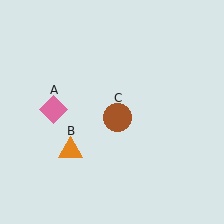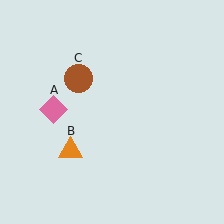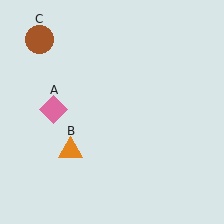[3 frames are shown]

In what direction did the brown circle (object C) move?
The brown circle (object C) moved up and to the left.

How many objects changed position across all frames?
1 object changed position: brown circle (object C).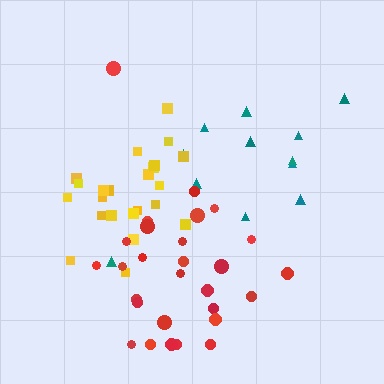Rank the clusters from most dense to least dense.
yellow, red, teal.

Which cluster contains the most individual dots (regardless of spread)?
Red (28).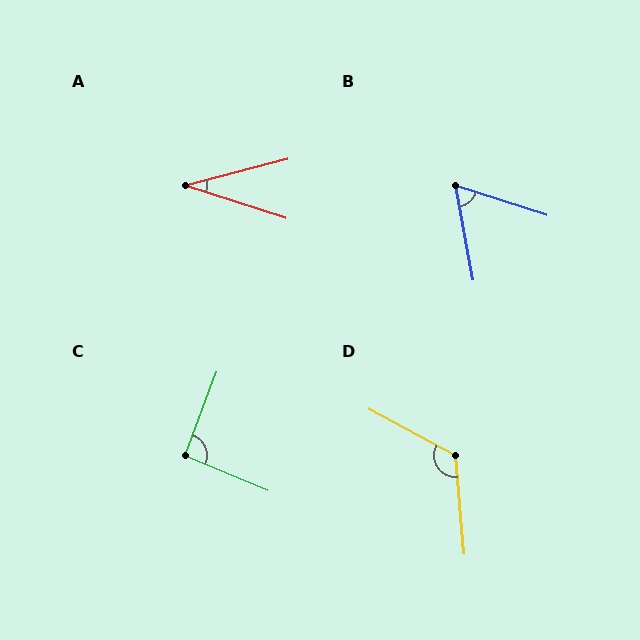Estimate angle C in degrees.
Approximately 92 degrees.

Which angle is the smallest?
A, at approximately 33 degrees.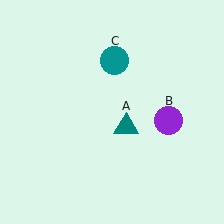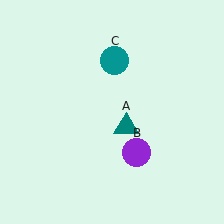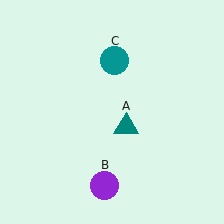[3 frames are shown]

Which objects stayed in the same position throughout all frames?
Teal triangle (object A) and teal circle (object C) remained stationary.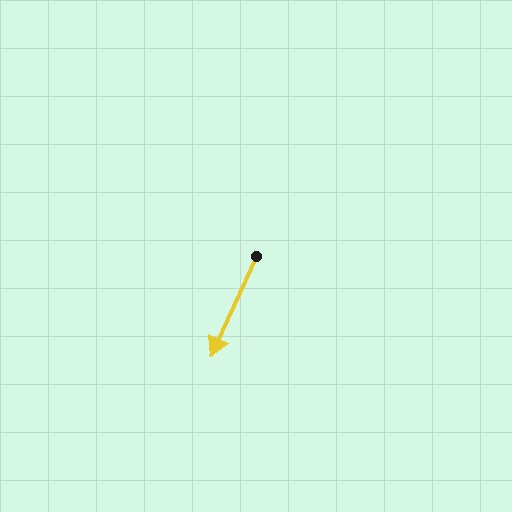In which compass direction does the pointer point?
Southwest.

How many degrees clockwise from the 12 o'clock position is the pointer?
Approximately 204 degrees.